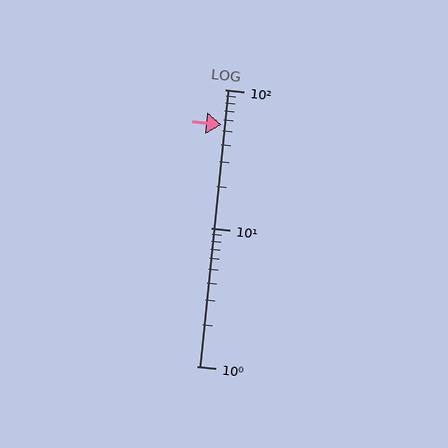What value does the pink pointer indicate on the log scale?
The pointer indicates approximately 56.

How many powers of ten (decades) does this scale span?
The scale spans 2 decades, from 1 to 100.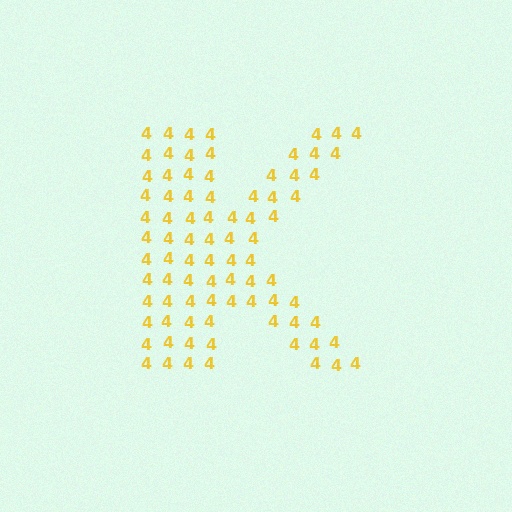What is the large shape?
The large shape is the letter K.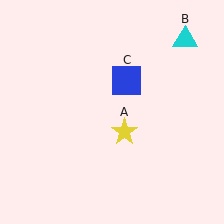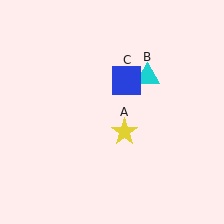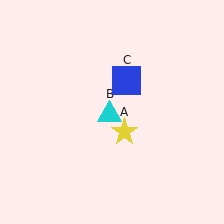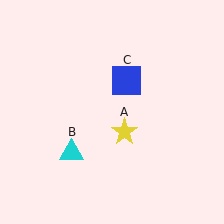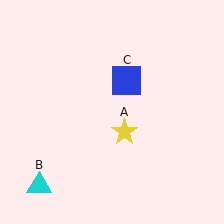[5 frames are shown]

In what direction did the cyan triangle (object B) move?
The cyan triangle (object B) moved down and to the left.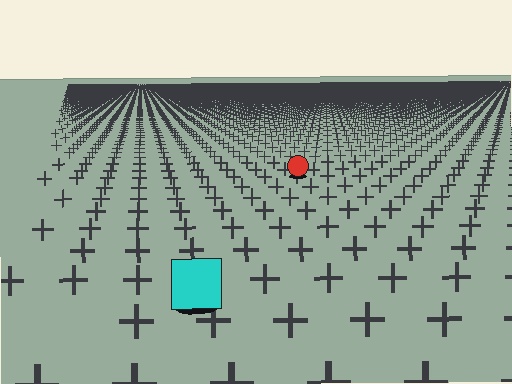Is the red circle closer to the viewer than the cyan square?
No. The cyan square is closer — you can tell from the texture gradient: the ground texture is coarser near it.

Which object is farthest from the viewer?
The red circle is farthest from the viewer. It appears smaller and the ground texture around it is denser.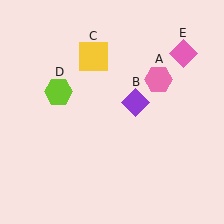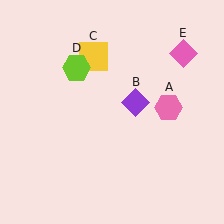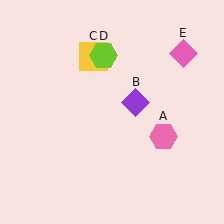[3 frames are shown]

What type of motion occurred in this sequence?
The pink hexagon (object A), lime hexagon (object D) rotated clockwise around the center of the scene.